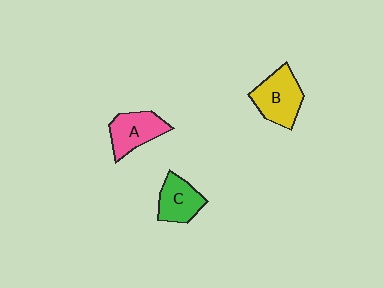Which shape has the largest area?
Shape B (yellow).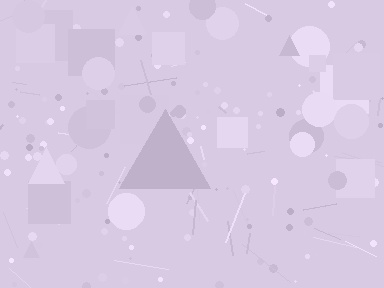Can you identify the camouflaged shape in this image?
The camouflaged shape is a triangle.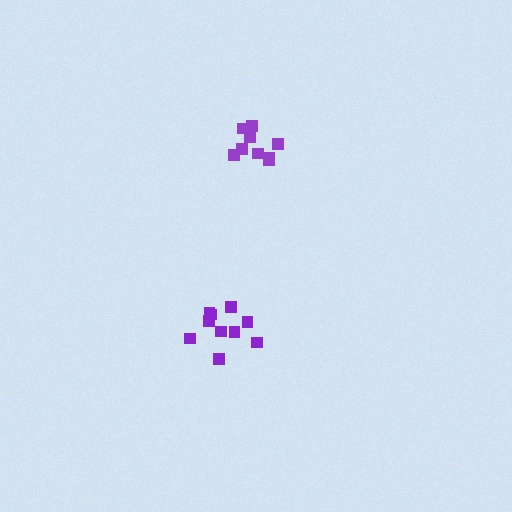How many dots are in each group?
Group 1: 10 dots, Group 2: 10 dots (20 total).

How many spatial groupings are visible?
There are 2 spatial groupings.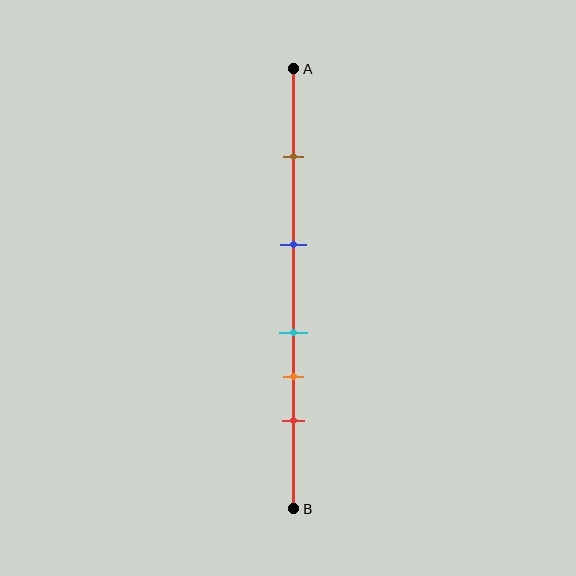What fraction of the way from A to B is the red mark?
The red mark is approximately 80% (0.8) of the way from A to B.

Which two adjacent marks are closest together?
The cyan and orange marks are the closest adjacent pair.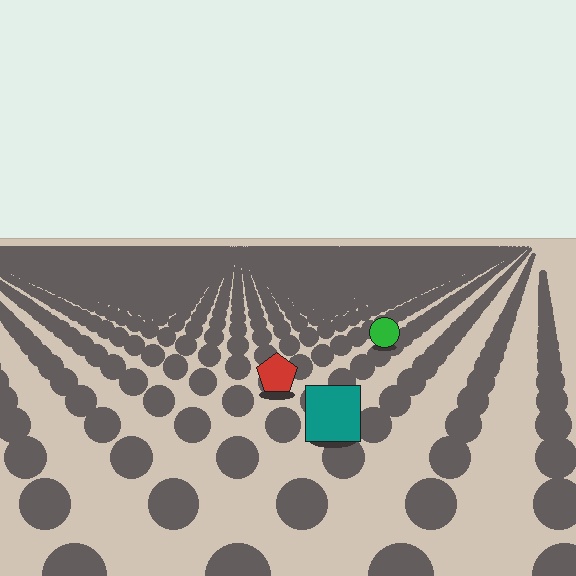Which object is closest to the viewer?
The teal square is closest. The texture marks near it are larger and more spread out.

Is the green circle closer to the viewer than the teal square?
No. The teal square is closer — you can tell from the texture gradient: the ground texture is coarser near it.